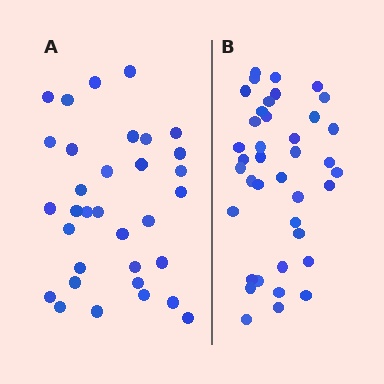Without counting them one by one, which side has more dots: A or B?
Region B (the right region) has more dots.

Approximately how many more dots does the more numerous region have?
Region B has about 6 more dots than region A.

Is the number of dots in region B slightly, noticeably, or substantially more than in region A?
Region B has only slightly more — the two regions are fairly close. The ratio is roughly 1.2 to 1.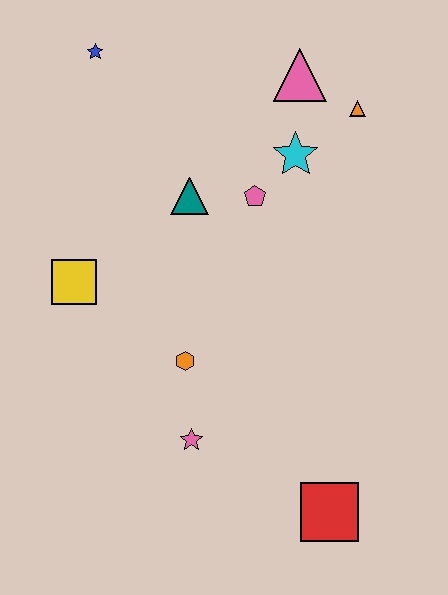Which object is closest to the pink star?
The orange hexagon is closest to the pink star.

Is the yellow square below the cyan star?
Yes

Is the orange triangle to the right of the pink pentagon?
Yes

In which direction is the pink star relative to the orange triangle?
The pink star is below the orange triangle.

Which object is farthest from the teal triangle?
The red square is farthest from the teal triangle.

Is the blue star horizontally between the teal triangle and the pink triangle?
No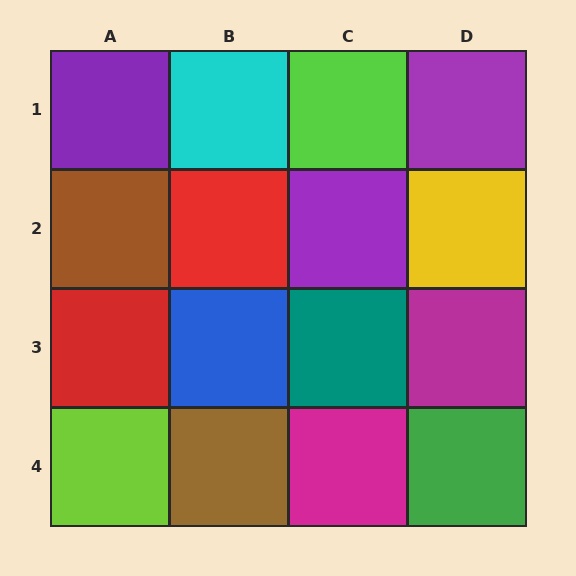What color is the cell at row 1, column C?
Lime.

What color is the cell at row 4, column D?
Green.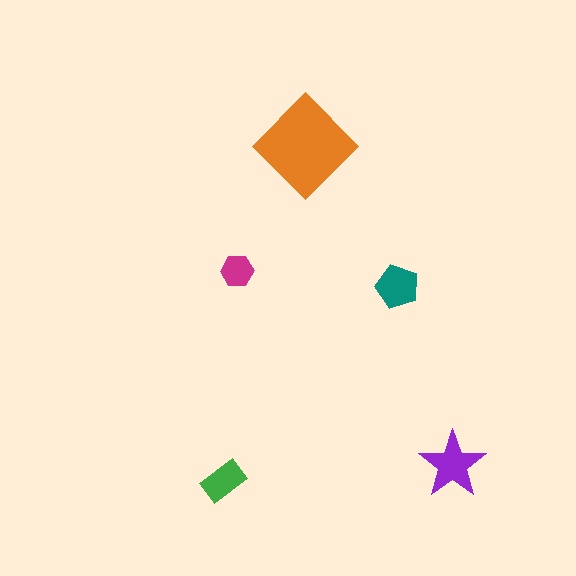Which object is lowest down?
The green rectangle is bottommost.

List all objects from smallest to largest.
The magenta hexagon, the green rectangle, the teal pentagon, the purple star, the orange diamond.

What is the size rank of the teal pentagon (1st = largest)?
3rd.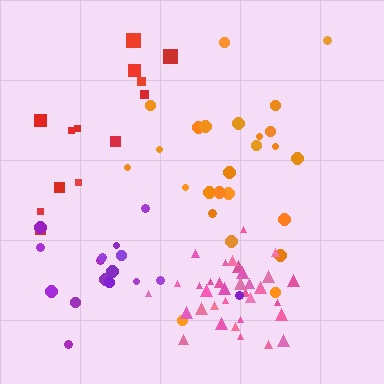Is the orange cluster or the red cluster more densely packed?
Orange.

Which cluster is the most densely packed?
Pink.